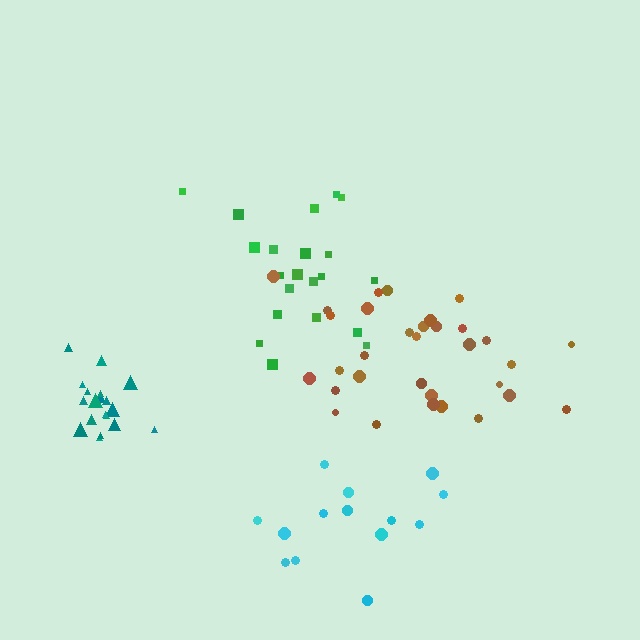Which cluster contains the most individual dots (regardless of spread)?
Brown (32).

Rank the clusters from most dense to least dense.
teal, green, brown, cyan.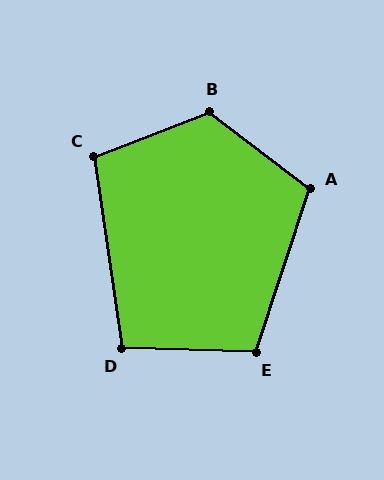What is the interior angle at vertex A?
Approximately 109 degrees (obtuse).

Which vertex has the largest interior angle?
B, at approximately 122 degrees.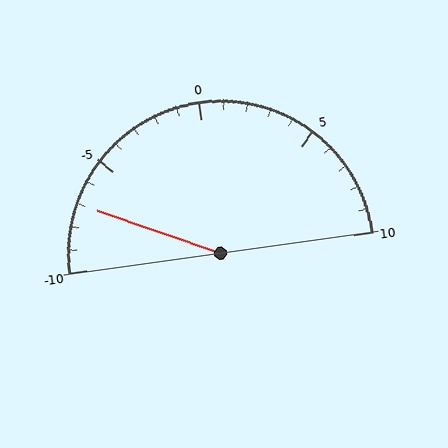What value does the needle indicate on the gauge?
The needle indicates approximately -7.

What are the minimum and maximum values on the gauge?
The gauge ranges from -10 to 10.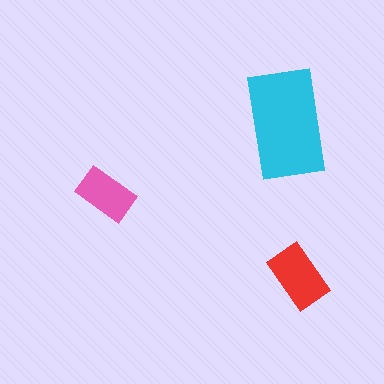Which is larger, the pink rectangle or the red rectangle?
The red one.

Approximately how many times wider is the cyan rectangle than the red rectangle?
About 1.5 times wider.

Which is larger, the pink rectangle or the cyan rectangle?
The cyan one.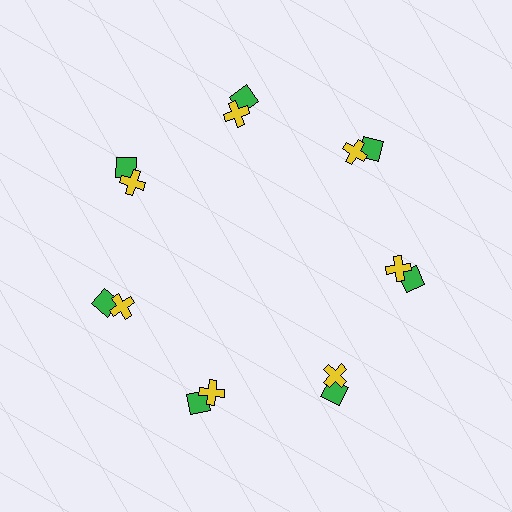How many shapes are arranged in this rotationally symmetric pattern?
There are 14 shapes, arranged in 7 groups of 2.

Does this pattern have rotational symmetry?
Yes, this pattern has 7-fold rotational symmetry. It looks the same after rotating 51 degrees around the center.